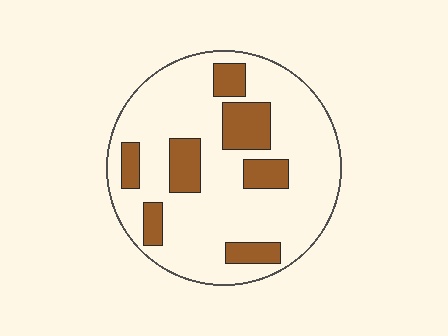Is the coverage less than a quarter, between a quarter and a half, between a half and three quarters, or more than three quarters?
Less than a quarter.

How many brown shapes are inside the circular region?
7.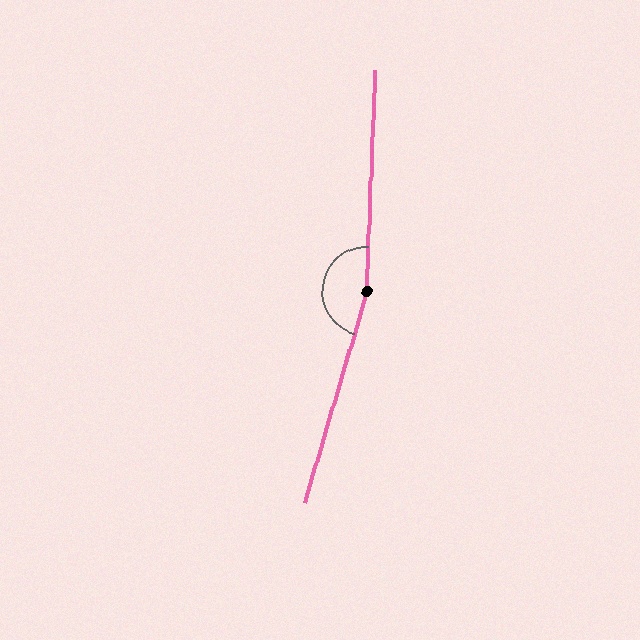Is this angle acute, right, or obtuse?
It is obtuse.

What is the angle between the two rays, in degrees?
Approximately 166 degrees.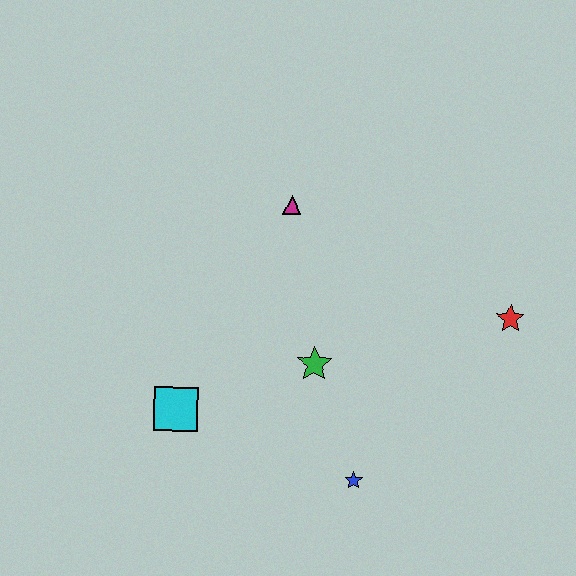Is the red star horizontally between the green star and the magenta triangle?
No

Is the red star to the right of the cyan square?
Yes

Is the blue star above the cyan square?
No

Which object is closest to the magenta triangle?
The green star is closest to the magenta triangle.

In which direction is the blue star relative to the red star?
The blue star is below the red star.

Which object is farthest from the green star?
The red star is farthest from the green star.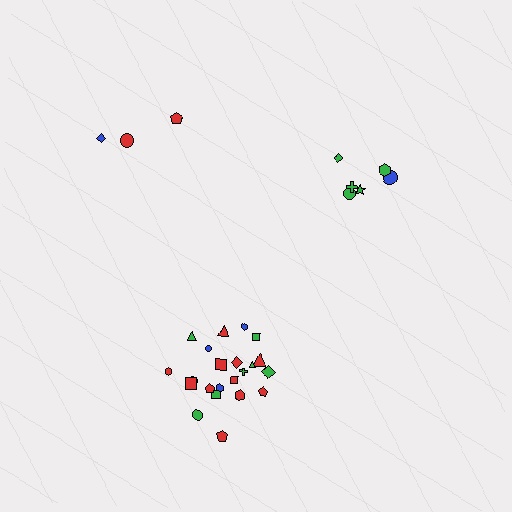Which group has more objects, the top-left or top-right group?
The top-right group.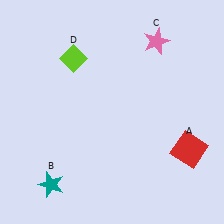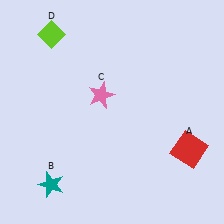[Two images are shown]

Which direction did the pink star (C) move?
The pink star (C) moved left.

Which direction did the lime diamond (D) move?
The lime diamond (D) moved up.